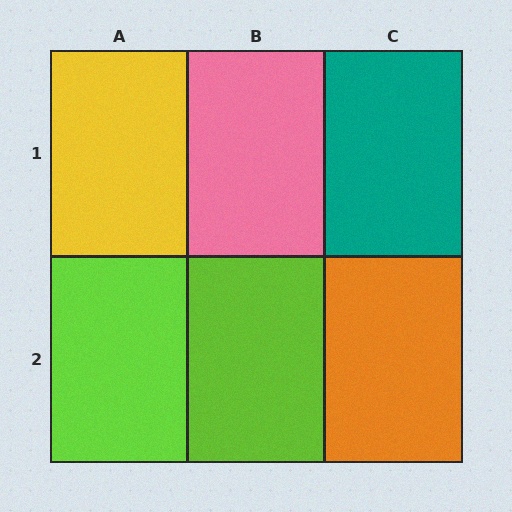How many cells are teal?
1 cell is teal.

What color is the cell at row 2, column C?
Orange.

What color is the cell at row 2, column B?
Lime.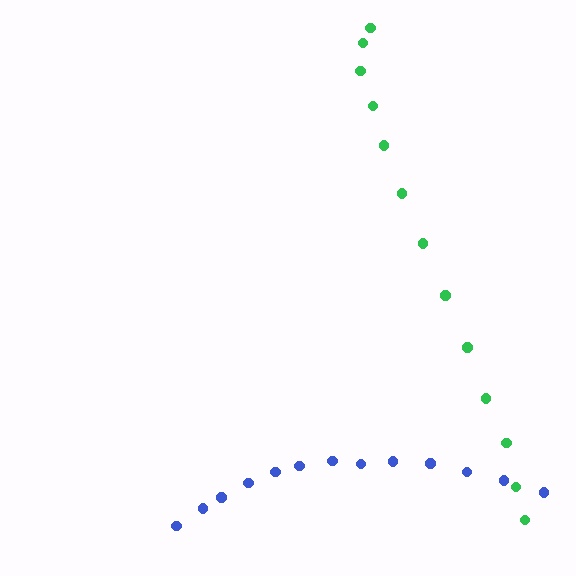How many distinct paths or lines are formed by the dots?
There are 2 distinct paths.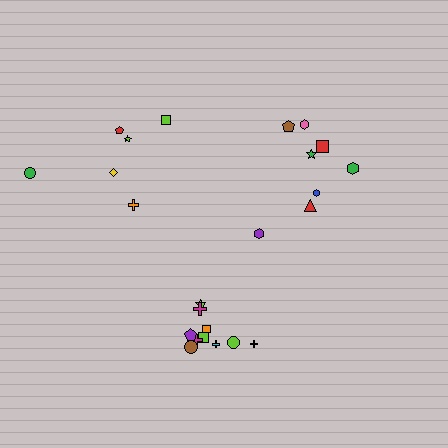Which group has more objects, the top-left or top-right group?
The top-right group.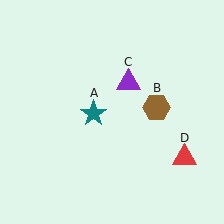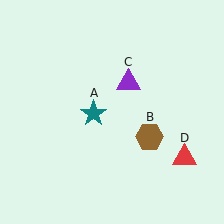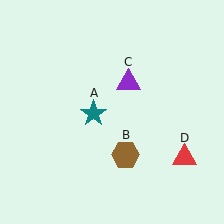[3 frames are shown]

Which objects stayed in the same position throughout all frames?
Teal star (object A) and purple triangle (object C) and red triangle (object D) remained stationary.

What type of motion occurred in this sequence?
The brown hexagon (object B) rotated clockwise around the center of the scene.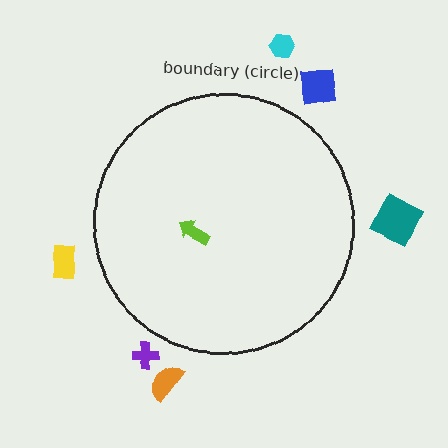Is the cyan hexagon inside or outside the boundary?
Outside.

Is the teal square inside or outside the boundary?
Outside.